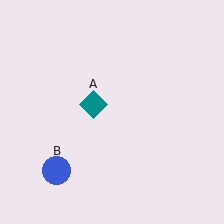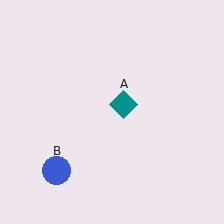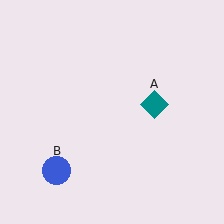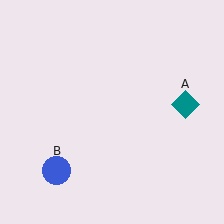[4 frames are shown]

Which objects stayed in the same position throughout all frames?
Blue circle (object B) remained stationary.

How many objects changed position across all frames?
1 object changed position: teal diamond (object A).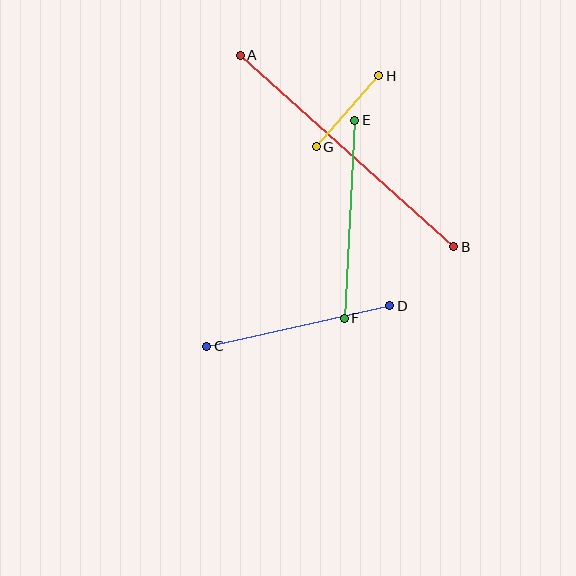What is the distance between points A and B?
The distance is approximately 287 pixels.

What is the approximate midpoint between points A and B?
The midpoint is at approximately (347, 151) pixels.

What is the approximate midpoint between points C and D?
The midpoint is at approximately (298, 326) pixels.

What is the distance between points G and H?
The distance is approximately 95 pixels.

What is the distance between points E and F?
The distance is approximately 198 pixels.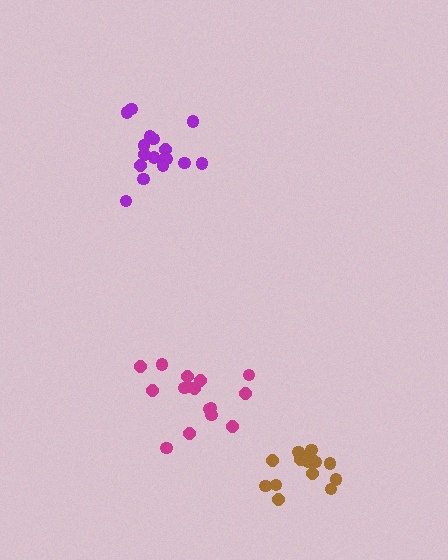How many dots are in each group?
Group 1: 17 dots, Group 2: 15 dots, Group 3: 16 dots (48 total).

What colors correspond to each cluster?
The clusters are colored: purple, brown, magenta.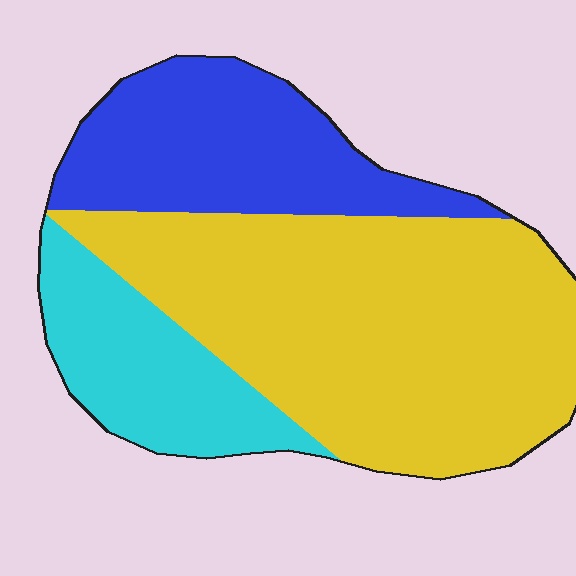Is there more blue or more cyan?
Blue.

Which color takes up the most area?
Yellow, at roughly 55%.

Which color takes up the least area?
Cyan, at roughly 20%.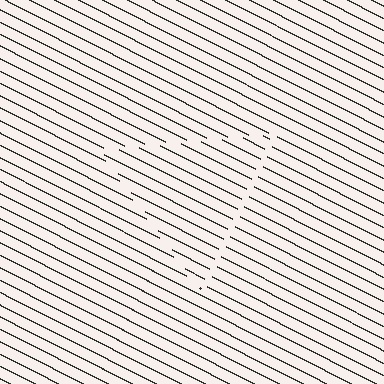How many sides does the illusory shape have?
3 sides — the line-ends trace a triangle.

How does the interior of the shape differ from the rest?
The interior of the shape contains the same grating, shifted by half a period — the contour is defined by the phase discontinuity where line-ends from the inner and outer gratings abut.